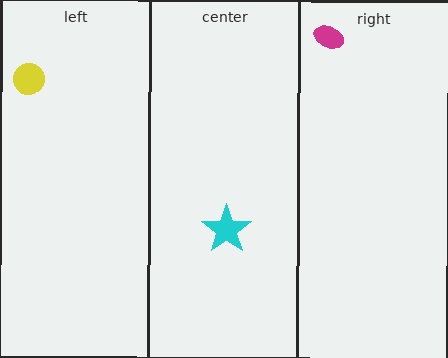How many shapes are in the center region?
1.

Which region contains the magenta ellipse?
The right region.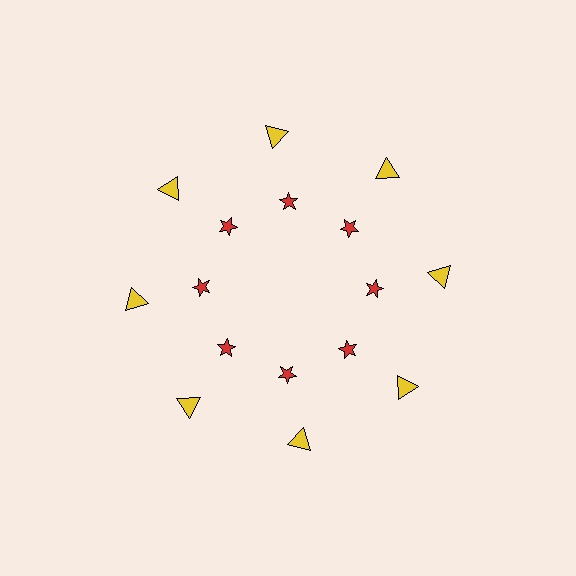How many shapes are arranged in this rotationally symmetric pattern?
There are 16 shapes, arranged in 8 groups of 2.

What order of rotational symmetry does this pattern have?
This pattern has 8-fold rotational symmetry.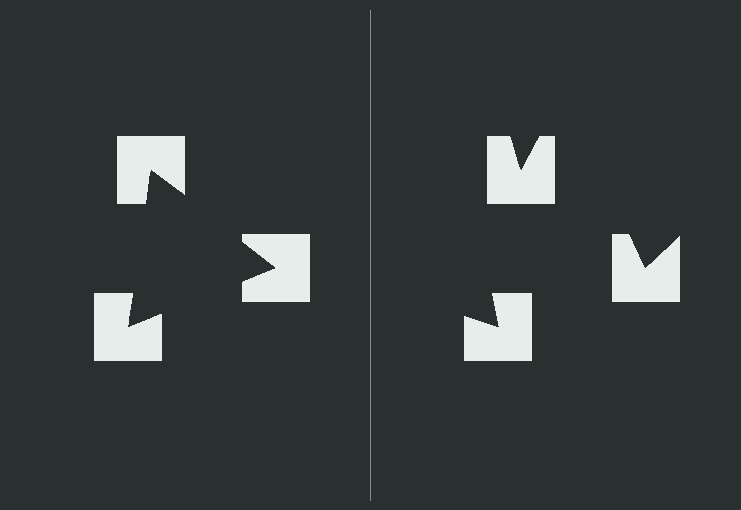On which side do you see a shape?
An illusory triangle appears on the left side. On the right side the wedge cuts are rotated, so no coherent shape forms.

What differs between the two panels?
The notched squares are positioned identically on both sides; only the wedge orientations differ. On the left they align to a triangle; on the right they are misaligned.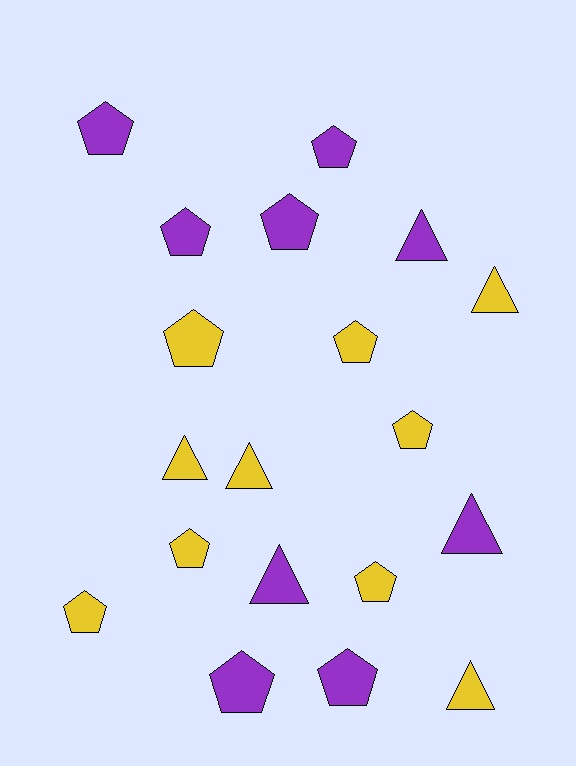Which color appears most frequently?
Yellow, with 10 objects.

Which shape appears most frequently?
Pentagon, with 12 objects.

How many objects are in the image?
There are 19 objects.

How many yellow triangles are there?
There are 4 yellow triangles.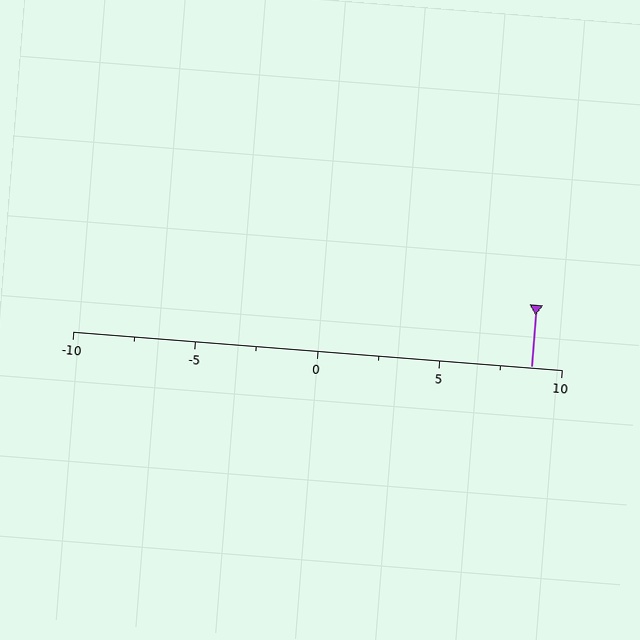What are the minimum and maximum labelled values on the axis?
The axis runs from -10 to 10.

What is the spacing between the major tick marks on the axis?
The major ticks are spaced 5 apart.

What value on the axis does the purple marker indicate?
The marker indicates approximately 8.8.